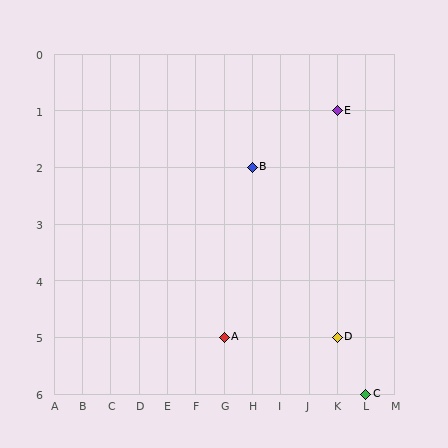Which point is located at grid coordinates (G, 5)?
Point A is at (G, 5).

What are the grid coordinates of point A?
Point A is at grid coordinates (G, 5).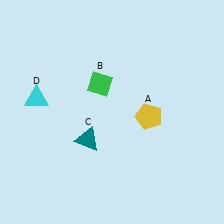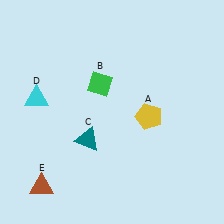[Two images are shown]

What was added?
A brown triangle (E) was added in Image 2.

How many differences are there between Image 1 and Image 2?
There is 1 difference between the two images.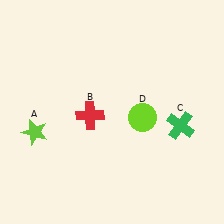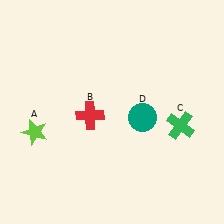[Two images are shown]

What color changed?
The circle (D) changed from lime in Image 1 to teal in Image 2.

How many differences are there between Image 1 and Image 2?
There is 1 difference between the two images.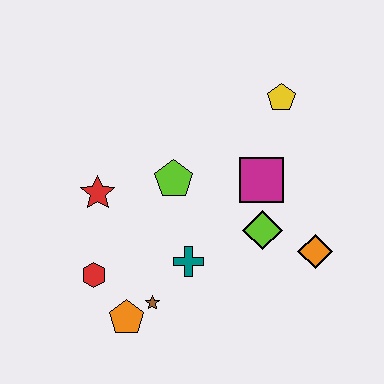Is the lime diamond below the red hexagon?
No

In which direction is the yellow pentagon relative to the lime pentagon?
The yellow pentagon is to the right of the lime pentagon.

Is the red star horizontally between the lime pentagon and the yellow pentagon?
No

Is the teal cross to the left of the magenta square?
Yes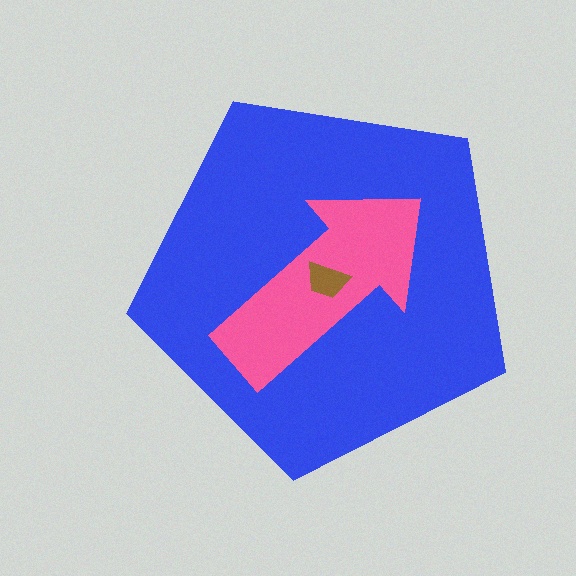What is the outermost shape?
The blue pentagon.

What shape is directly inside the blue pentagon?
The pink arrow.